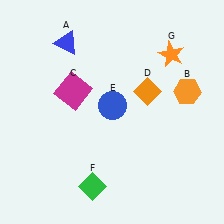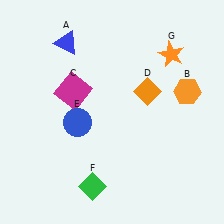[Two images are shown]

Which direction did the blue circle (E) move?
The blue circle (E) moved left.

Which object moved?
The blue circle (E) moved left.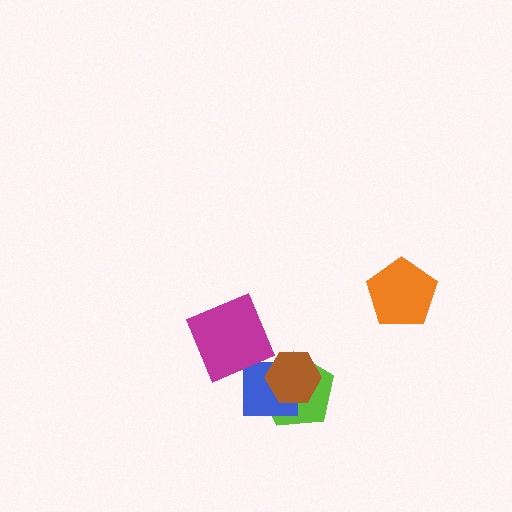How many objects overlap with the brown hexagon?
2 objects overlap with the brown hexagon.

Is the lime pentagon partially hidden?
Yes, it is partially covered by another shape.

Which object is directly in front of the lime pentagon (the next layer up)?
The blue square is directly in front of the lime pentagon.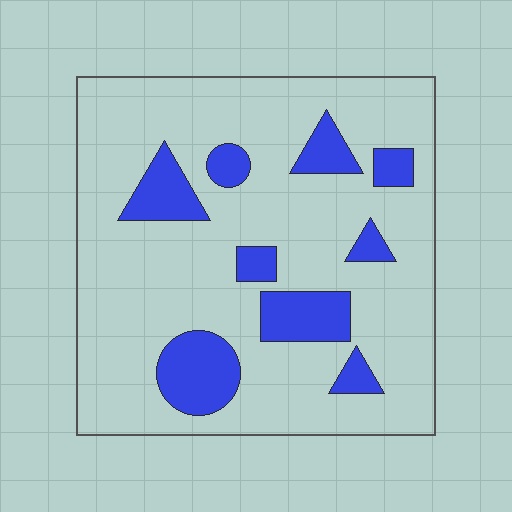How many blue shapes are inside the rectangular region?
9.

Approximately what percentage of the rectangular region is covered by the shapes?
Approximately 20%.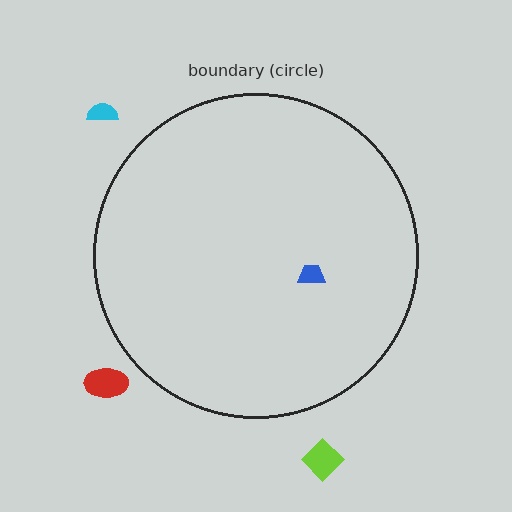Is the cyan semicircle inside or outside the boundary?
Outside.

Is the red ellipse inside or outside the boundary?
Outside.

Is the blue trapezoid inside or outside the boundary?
Inside.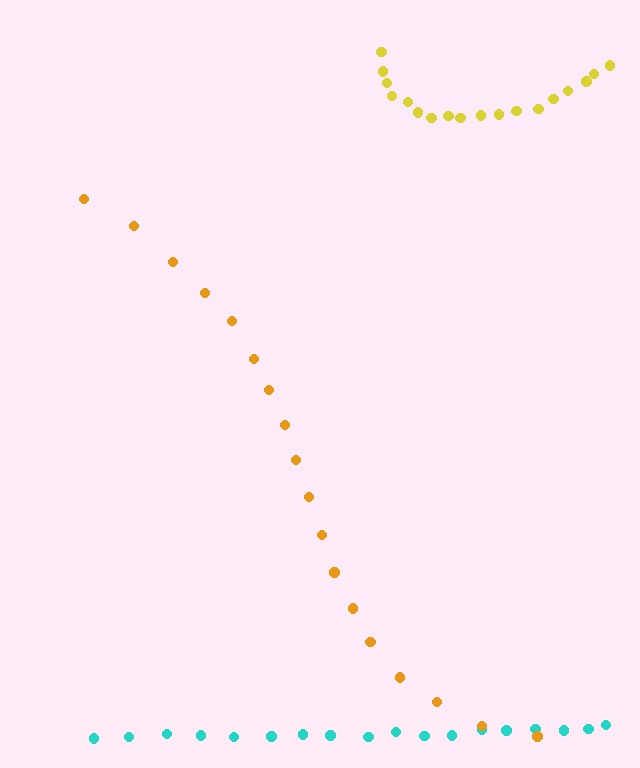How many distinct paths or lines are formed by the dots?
There are 3 distinct paths.